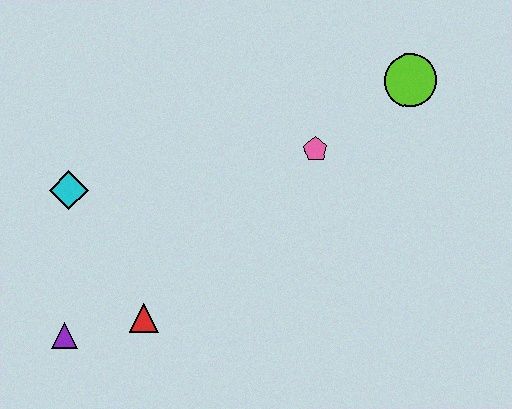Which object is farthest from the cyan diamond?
The lime circle is farthest from the cyan diamond.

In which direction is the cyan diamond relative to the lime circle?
The cyan diamond is to the left of the lime circle.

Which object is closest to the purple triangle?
The red triangle is closest to the purple triangle.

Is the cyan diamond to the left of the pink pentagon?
Yes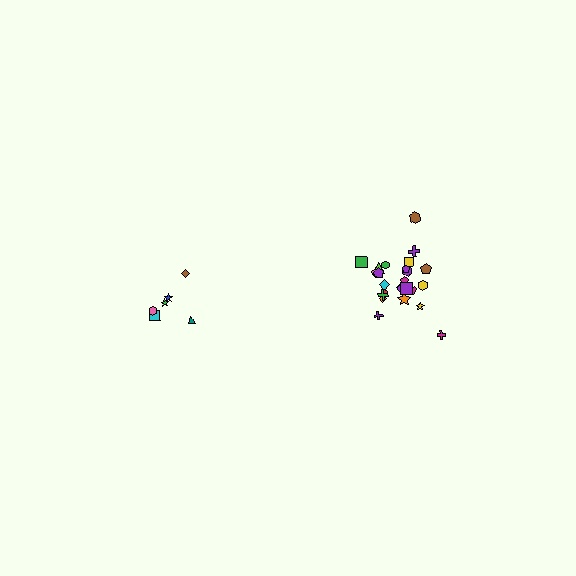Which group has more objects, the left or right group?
The right group.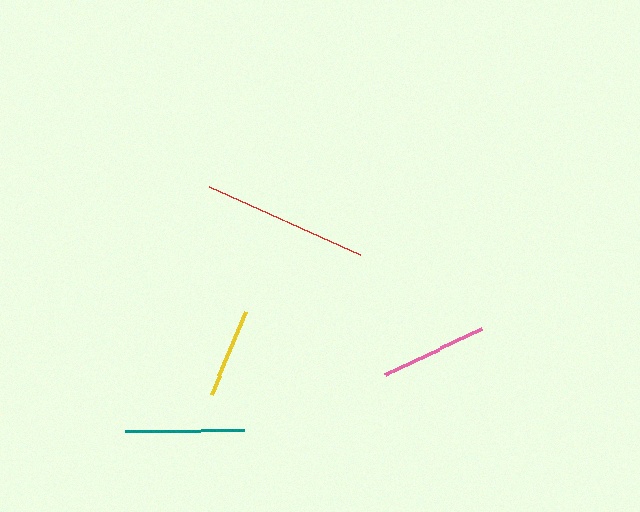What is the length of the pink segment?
The pink segment is approximately 108 pixels long.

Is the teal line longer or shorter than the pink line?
The teal line is longer than the pink line.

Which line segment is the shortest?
The yellow line is the shortest at approximately 90 pixels.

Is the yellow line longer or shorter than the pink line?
The pink line is longer than the yellow line.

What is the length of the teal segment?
The teal segment is approximately 119 pixels long.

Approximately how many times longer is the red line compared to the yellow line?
The red line is approximately 1.8 times the length of the yellow line.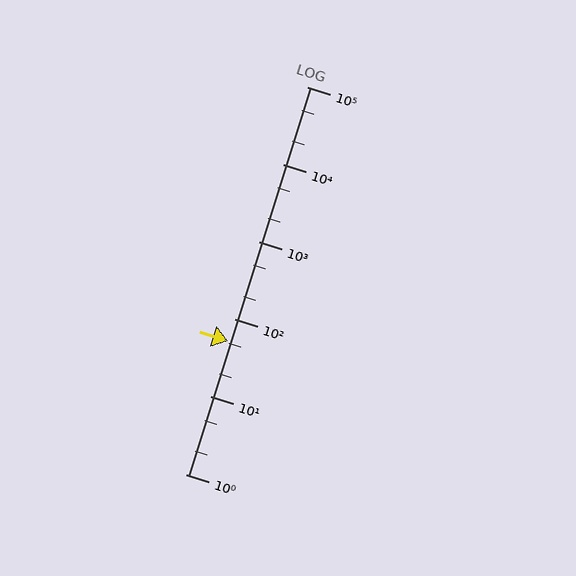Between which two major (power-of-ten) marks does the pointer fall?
The pointer is between 10 and 100.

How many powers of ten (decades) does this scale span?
The scale spans 5 decades, from 1 to 100000.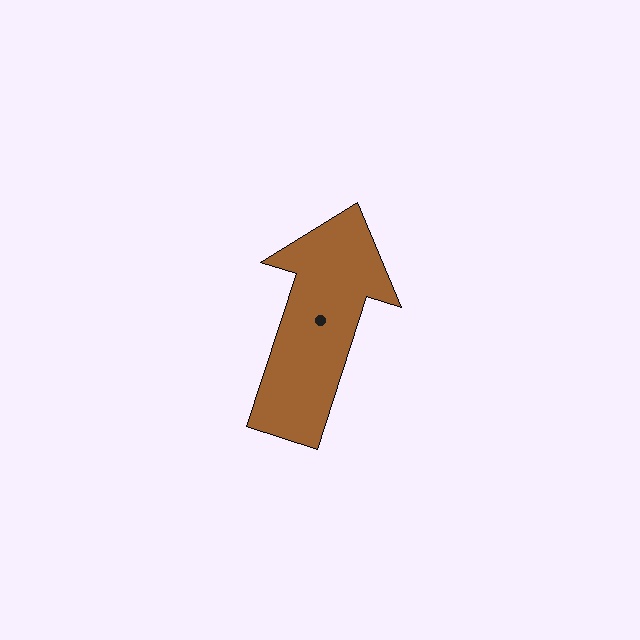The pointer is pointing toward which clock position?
Roughly 1 o'clock.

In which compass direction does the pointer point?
North.